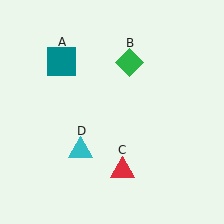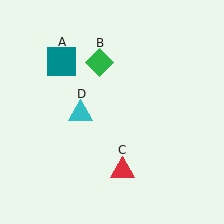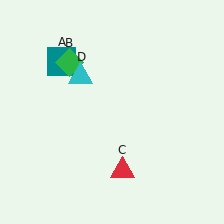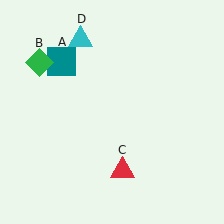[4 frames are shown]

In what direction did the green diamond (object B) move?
The green diamond (object B) moved left.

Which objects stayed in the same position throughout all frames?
Teal square (object A) and red triangle (object C) remained stationary.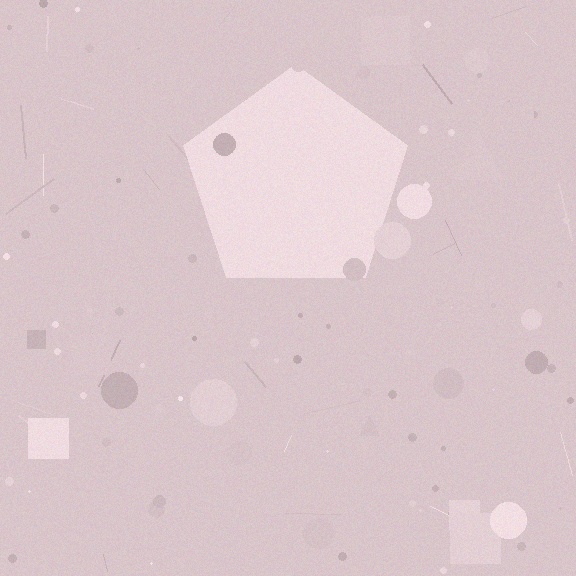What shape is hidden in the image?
A pentagon is hidden in the image.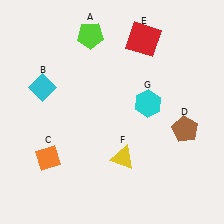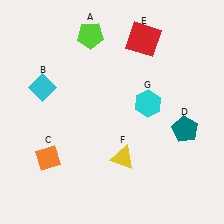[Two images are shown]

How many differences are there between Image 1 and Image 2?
There is 1 difference between the two images.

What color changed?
The pentagon (D) changed from brown in Image 1 to teal in Image 2.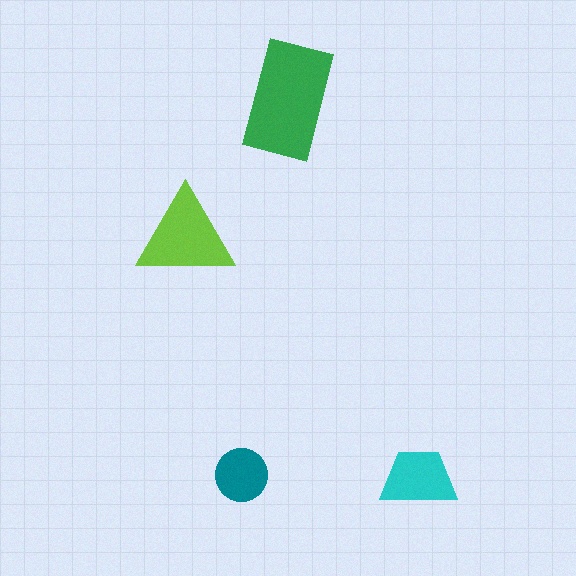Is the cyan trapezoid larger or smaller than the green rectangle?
Smaller.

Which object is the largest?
The green rectangle.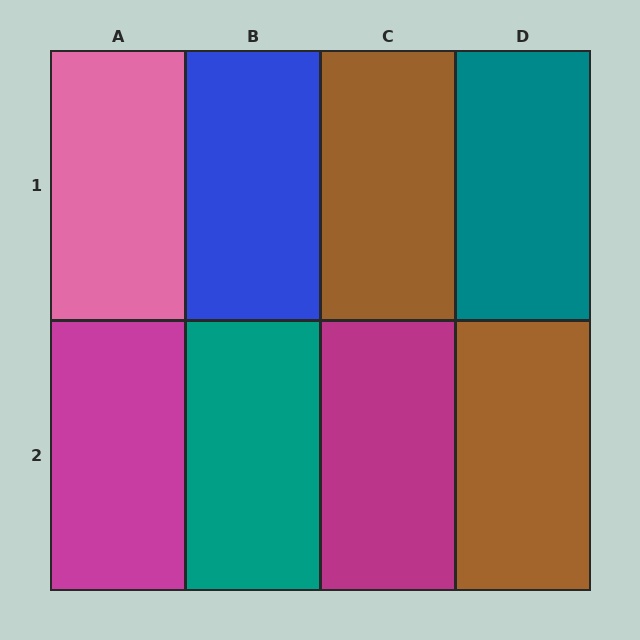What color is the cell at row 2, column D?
Brown.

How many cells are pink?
1 cell is pink.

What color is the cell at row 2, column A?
Magenta.